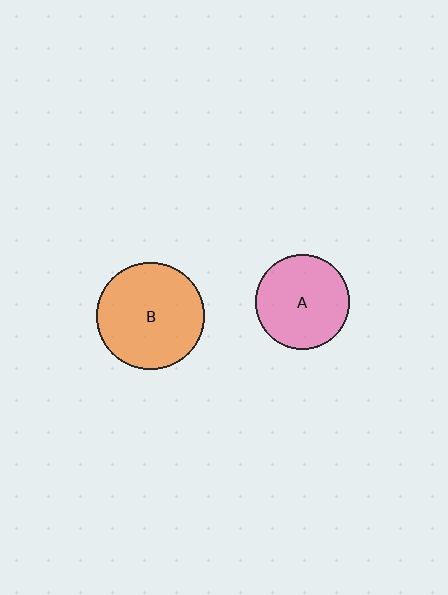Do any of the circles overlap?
No, none of the circles overlap.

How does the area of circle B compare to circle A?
Approximately 1.3 times.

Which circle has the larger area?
Circle B (orange).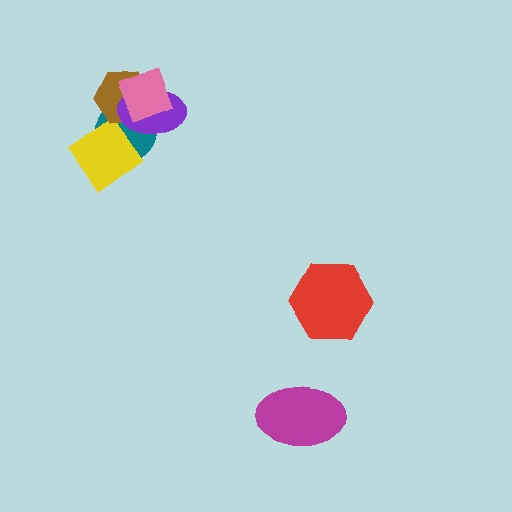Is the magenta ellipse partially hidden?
No, no other shape covers it.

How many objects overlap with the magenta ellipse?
0 objects overlap with the magenta ellipse.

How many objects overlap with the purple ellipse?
3 objects overlap with the purple ellipse.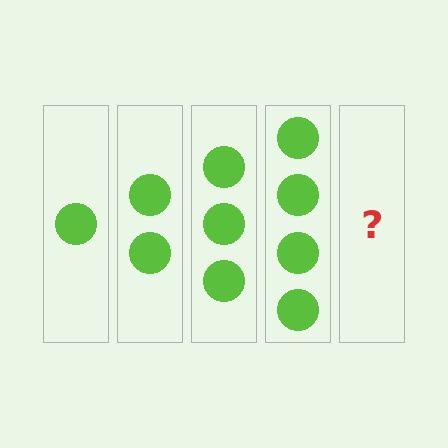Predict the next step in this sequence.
The next step is 5 circles.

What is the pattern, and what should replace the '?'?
The pattern is that each step adds one more circle. The '?' should be 5 circles.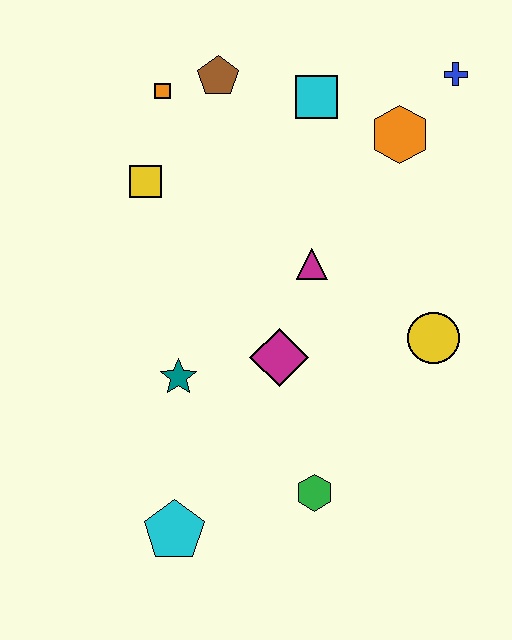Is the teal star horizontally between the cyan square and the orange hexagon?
No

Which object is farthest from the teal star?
The blue cross is farthest from the teal star.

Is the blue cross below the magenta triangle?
No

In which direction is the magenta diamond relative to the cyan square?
The magenta diamond is below the cyan square.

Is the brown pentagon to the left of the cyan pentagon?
No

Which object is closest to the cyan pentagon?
The green hexagon is closest to the cyan pentagon.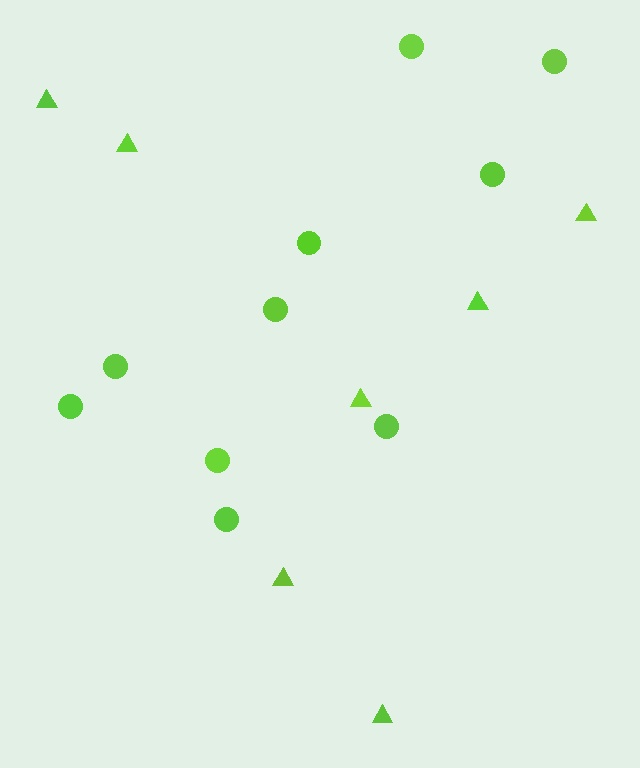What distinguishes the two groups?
There are 2 groups: one group of triangles (7) and one group of circles (10).